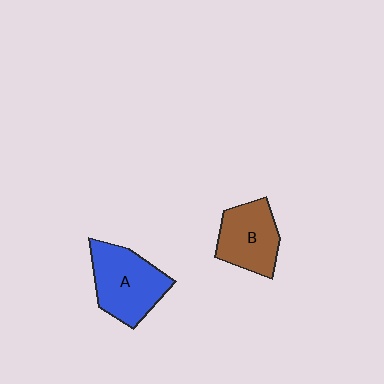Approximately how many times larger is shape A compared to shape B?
Approximately 1.2 times.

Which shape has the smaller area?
Shape B (brown).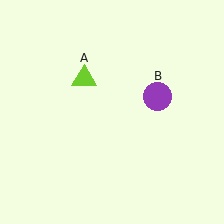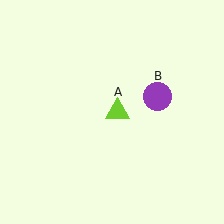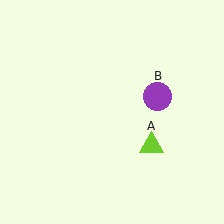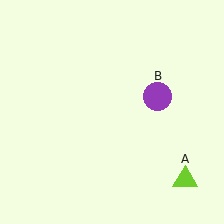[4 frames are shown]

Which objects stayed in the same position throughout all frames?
Purple circle (object B) remained stationary.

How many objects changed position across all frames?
1 object changed position: lime triangle (object A).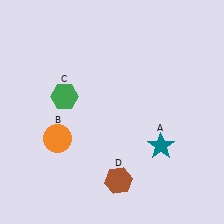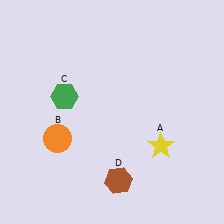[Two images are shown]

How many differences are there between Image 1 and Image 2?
There is 1 difference between the two images.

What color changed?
The star (A) changed from teal in Image 1 to yellow in Image 2.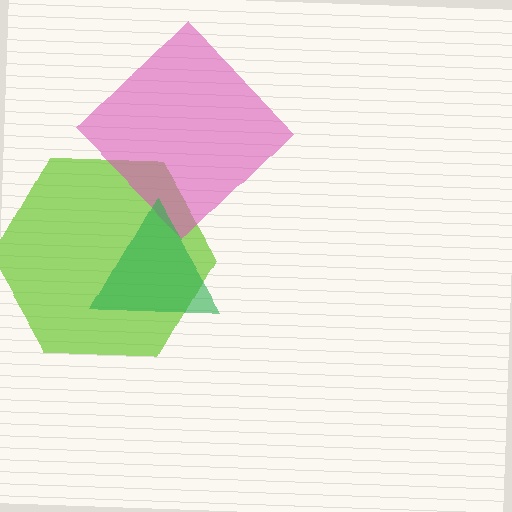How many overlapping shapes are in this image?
There are 3 overlapping shapes in the image.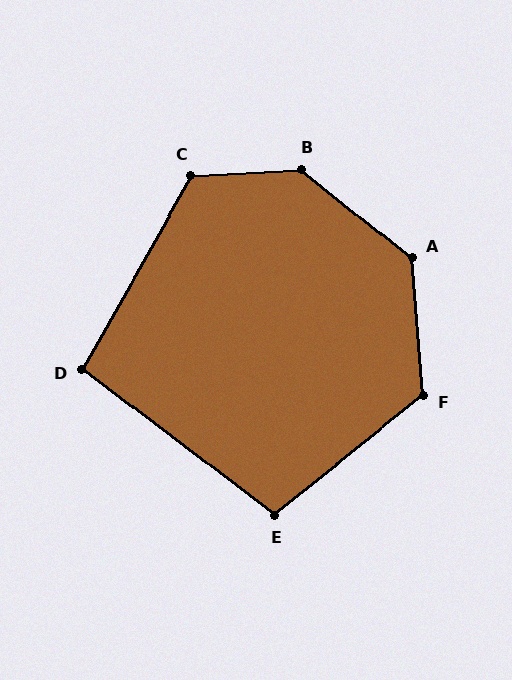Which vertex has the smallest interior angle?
D, at approximately 98 degrees.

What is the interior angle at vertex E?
Approximately 104 degrees (obtuse).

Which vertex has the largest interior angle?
B, at approximately 138 degrees.